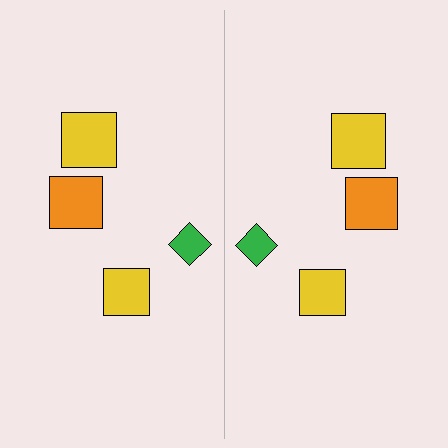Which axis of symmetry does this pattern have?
The pattern has a vertical axis of symmetry running through the center of the image.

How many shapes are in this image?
There are 8 shapes in this image.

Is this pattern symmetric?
Yes, this pattern has bilateral (reflection) symmetry.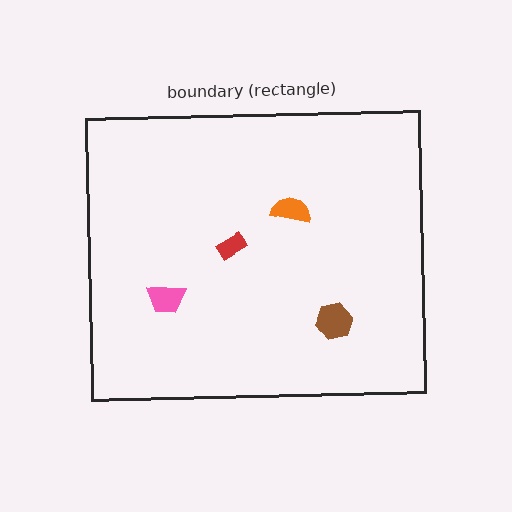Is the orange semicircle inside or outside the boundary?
Inside.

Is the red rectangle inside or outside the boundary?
Inside.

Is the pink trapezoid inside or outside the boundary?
Inside.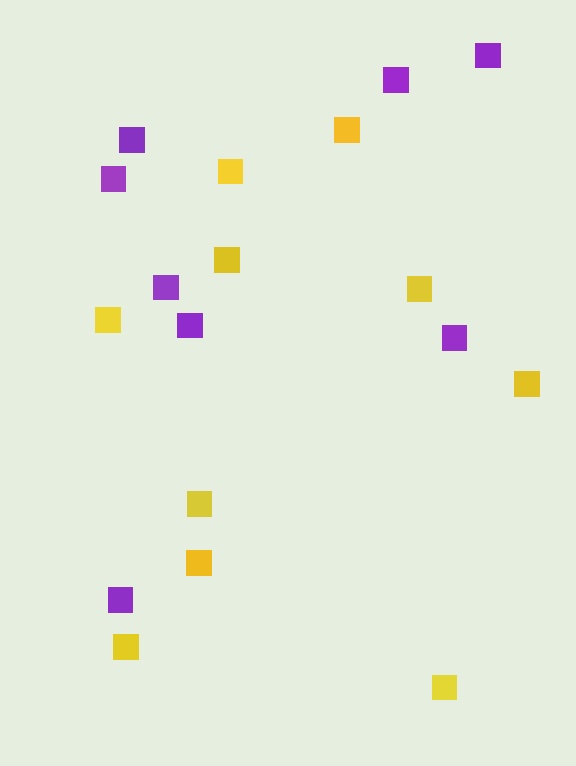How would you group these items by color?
There are 2 groups: one group of yellow squares (10) and one group of purple squares (8).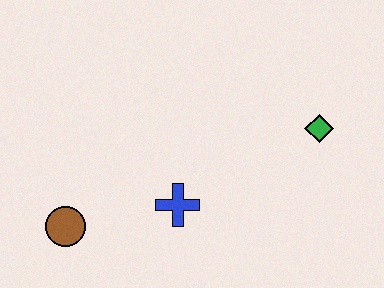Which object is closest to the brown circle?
The blue cross is closest to the brown circle.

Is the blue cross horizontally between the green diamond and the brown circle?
Yes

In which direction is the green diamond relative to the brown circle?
The green diamond is to the right of the brown circle.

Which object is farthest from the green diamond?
The brown circle is farthest from the green diamond.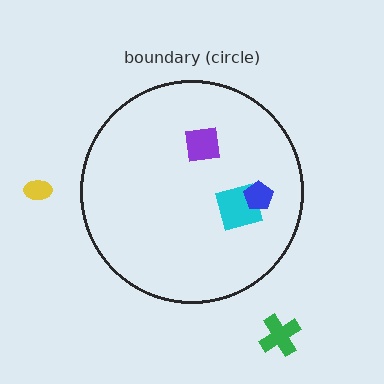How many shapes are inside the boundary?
3 inside, 2 outside.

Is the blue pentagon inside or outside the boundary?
Inside.